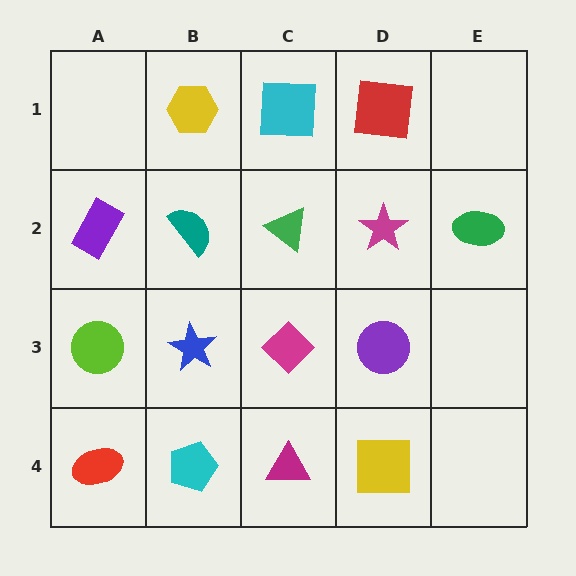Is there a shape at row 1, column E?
No, that cell is empty.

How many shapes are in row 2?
5 shapes.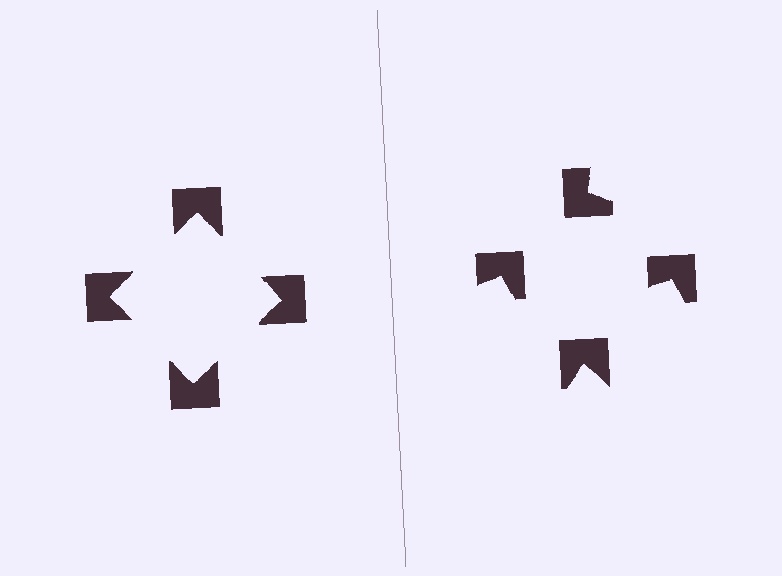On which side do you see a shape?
An illusory square appears on the left side. On the right side the wedge cuts are rotated, so no coherent shape forms.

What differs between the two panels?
The notched squares are positioned identically on both sides; only the wedge orientations differ. On the left they align to a square; on the right they are misaligned.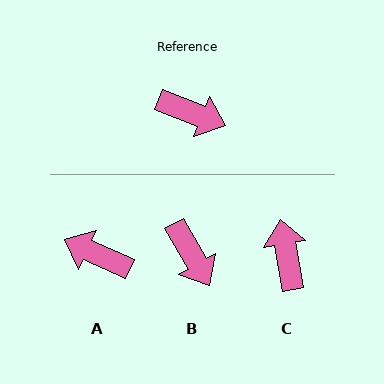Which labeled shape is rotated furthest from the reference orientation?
A, about 178 degrees away.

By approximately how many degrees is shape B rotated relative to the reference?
Approximately 38 degrees clockwise.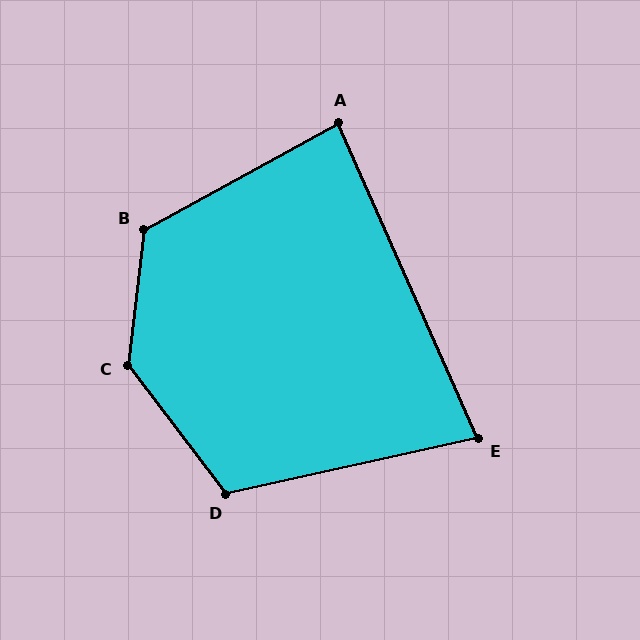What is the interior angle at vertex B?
Approximately 126 degrees (obtuse).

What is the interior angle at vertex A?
Approximately 85 degrees (approximately right).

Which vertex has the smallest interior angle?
E, at approximately 78 degrees.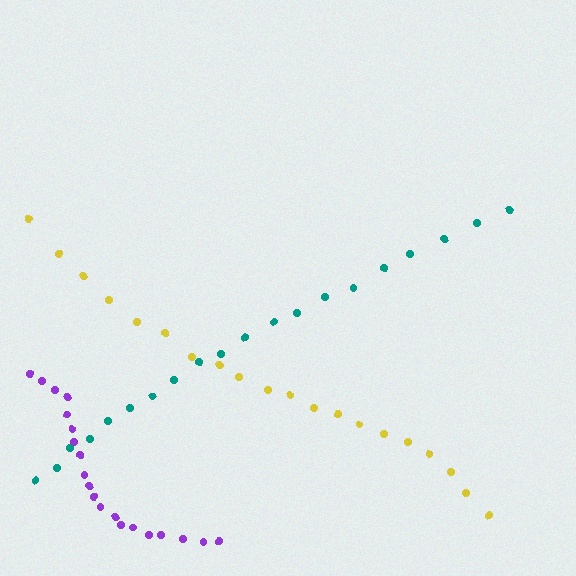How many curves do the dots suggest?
There are 3 distinct paths.